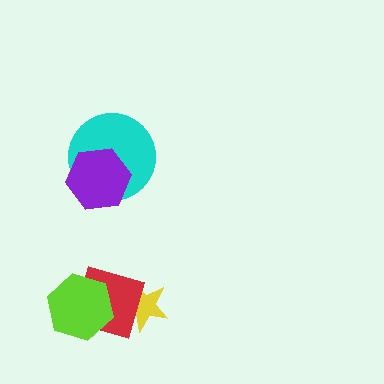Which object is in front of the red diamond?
The lime hexagon is in front of the red diamond.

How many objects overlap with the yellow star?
1 object overlaps with the yellow star.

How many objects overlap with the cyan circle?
1 object overlaps with the cyan circle.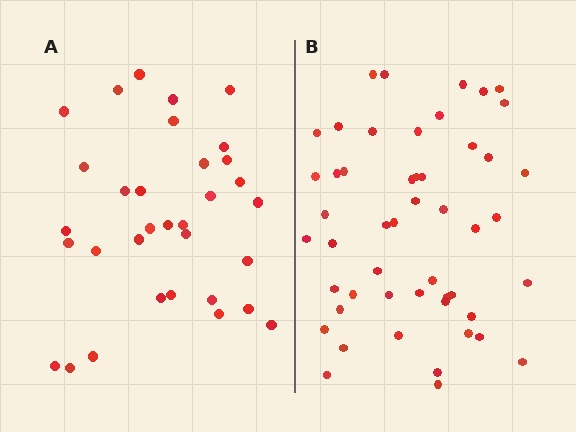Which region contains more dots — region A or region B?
Region B (the right region) has more dots.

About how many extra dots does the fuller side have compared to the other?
Region B has approximately 15 more dots than region A.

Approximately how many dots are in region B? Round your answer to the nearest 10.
About 50 dots.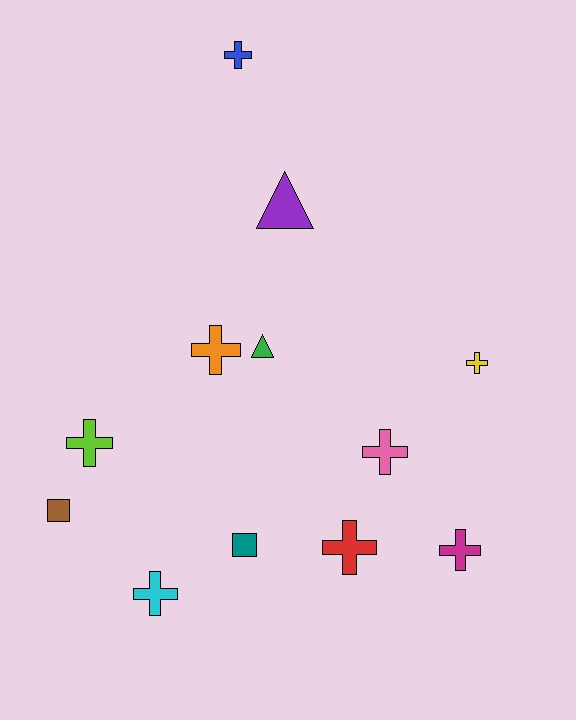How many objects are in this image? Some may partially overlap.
There are 12 objects.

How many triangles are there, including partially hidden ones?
There are 2 triangles.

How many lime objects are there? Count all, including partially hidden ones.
There is 1 lime object.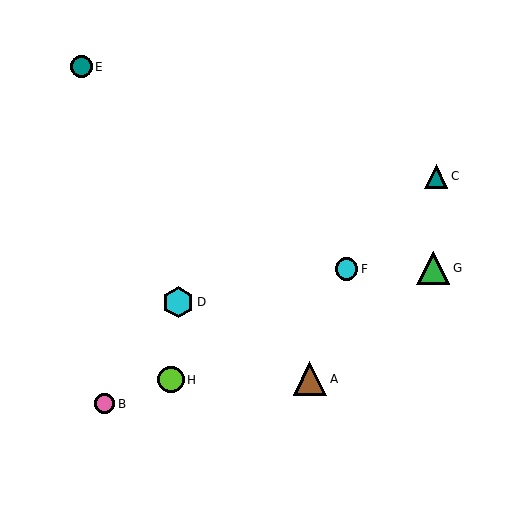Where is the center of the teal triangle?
The center of the teal triangle is at (436, 176).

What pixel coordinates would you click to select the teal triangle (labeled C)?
Click at (436, 176) to select the teal triangle C.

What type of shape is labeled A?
Shape A is a brown triangle.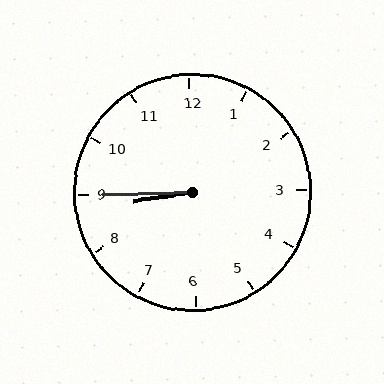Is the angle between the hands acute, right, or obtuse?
It is acute.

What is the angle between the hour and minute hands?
Approximately 8 degrees.